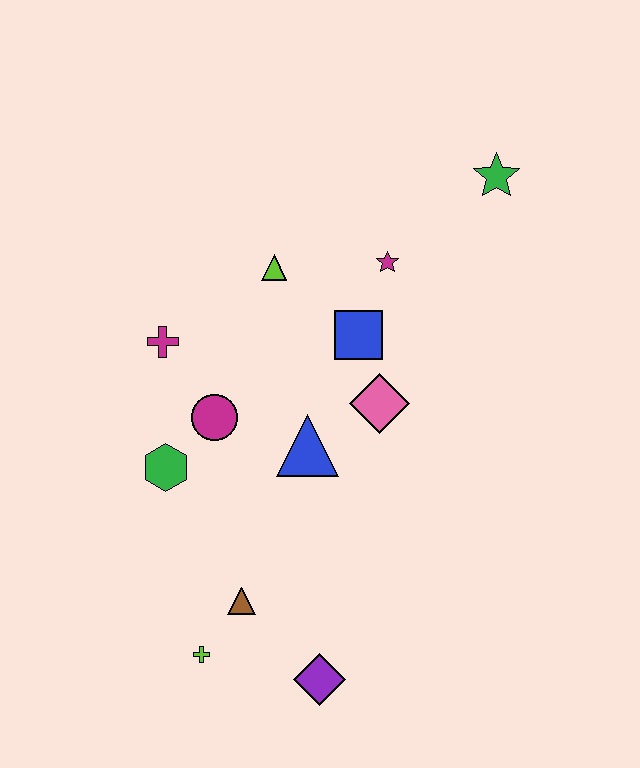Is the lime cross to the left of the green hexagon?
No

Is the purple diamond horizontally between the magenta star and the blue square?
No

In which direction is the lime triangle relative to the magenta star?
The lime triangle is to the left of the magenta star.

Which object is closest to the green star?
The magenta star is closest to the green star.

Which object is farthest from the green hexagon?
The green star is farthest from the green hexagon.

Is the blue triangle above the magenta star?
No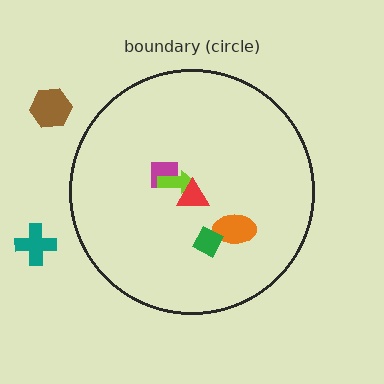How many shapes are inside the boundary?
5 inside, 2 outside.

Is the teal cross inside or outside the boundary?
Outside.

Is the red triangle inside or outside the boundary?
Inside.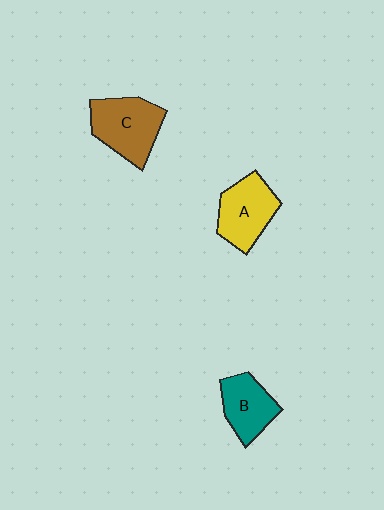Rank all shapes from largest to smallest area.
From largest to smallest: C (brown), A (yellow), B (teal).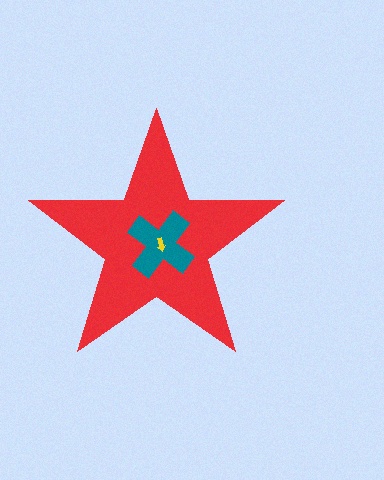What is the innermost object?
The yellow arrow.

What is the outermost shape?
The red star.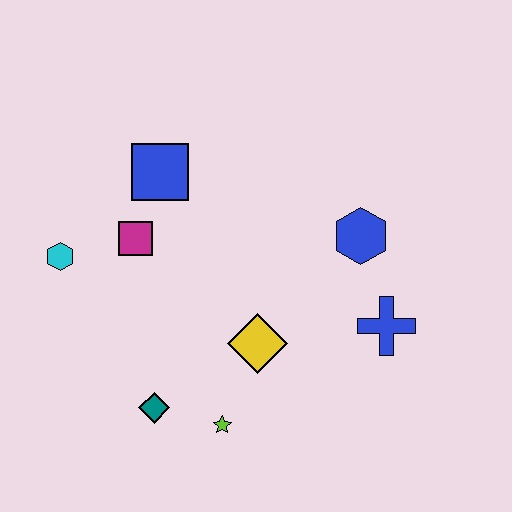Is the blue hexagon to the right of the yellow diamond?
Yes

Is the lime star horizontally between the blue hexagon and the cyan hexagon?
Yes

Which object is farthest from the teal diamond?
The blue hexagon is farthest from the teal diamond.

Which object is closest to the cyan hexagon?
The magenta square is closest to the cyan hexagon.